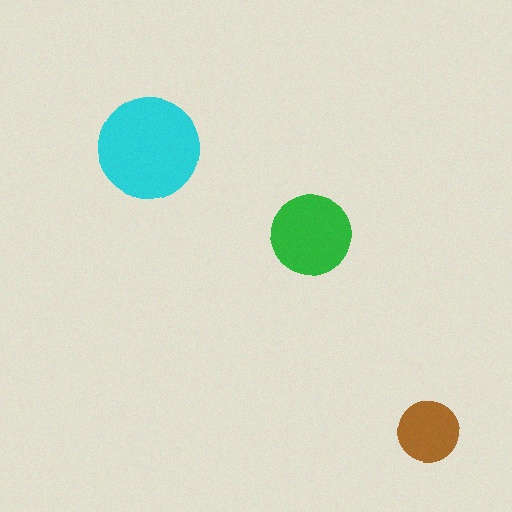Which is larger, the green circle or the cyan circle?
The cyan one.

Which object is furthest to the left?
The cyan circle is leftmost.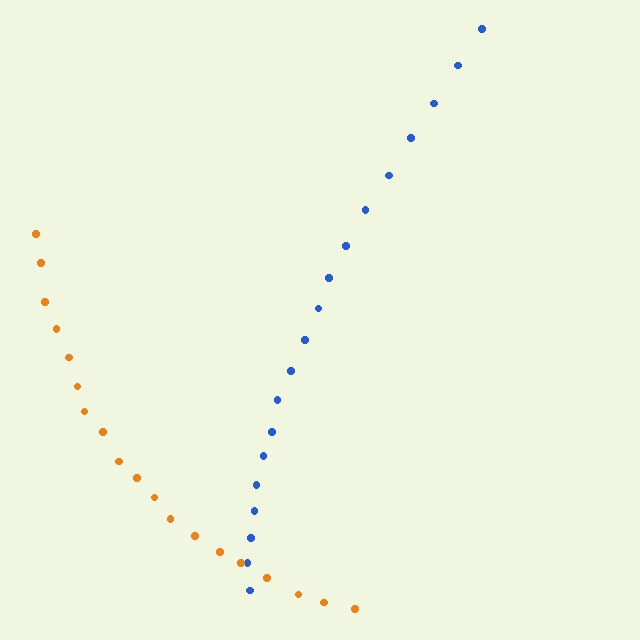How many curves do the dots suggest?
There are 2 distinct paths.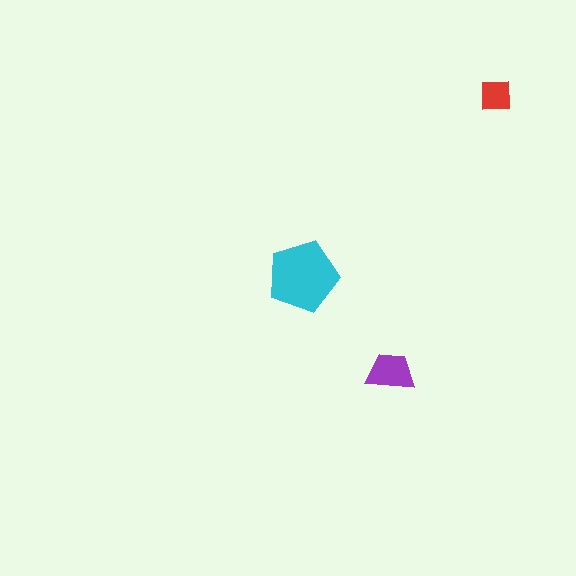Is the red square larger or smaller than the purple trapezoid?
Smaller.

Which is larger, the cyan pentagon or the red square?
The cyan pentagon.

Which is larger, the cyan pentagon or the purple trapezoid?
The cyan pentagon.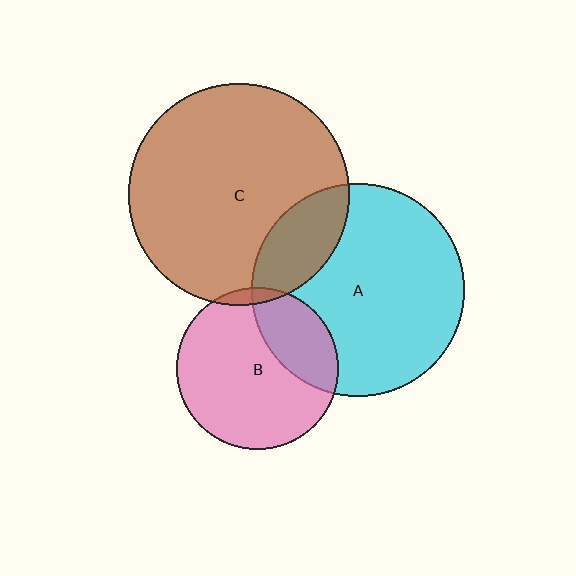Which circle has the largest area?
Circle C (brown).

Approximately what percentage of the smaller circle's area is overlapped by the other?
Approximately 25%.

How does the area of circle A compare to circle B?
Approximately 1.7 times.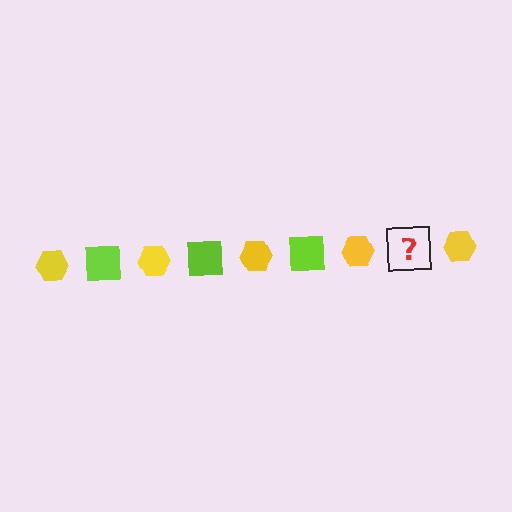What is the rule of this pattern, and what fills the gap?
The rule is that the pattern alternates between yellow hexagon and lime square. The gap should be filled with a lime square.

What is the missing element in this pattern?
The missing element is a lime square.